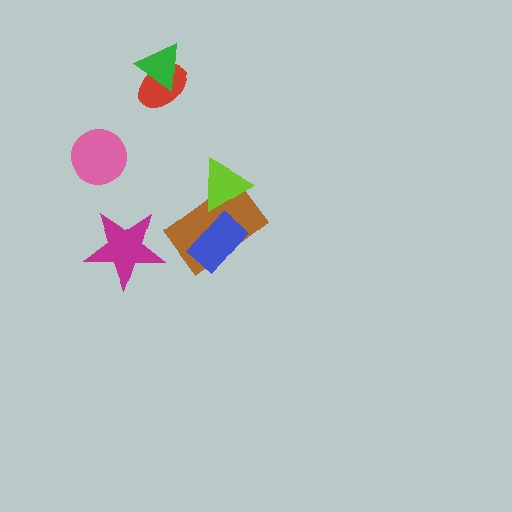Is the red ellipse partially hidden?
Yes, it is partially covered by another shape.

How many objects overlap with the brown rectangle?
2 objects overlap with the brown rectangle.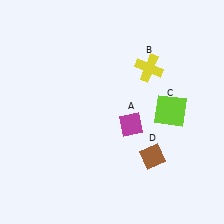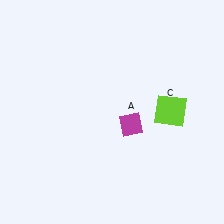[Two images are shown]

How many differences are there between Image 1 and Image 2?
There are 2 differences between the two images.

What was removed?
The brown diamond (D), the yellow cross (B) were removed in Image 2.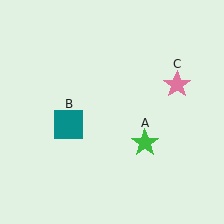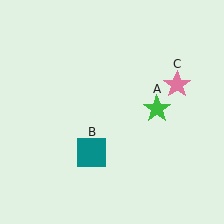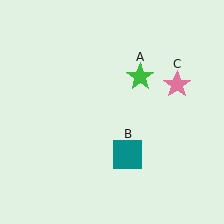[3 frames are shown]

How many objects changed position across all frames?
2 objects changed position: green star (object A), teal square (object B).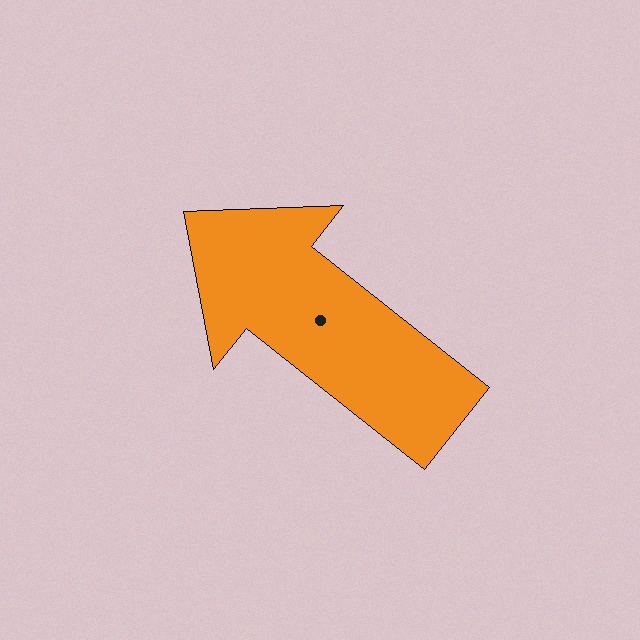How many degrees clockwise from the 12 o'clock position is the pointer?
Approximately 308 degrees.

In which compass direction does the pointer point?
Northwest.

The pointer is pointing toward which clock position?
Roughly 10 o'clock.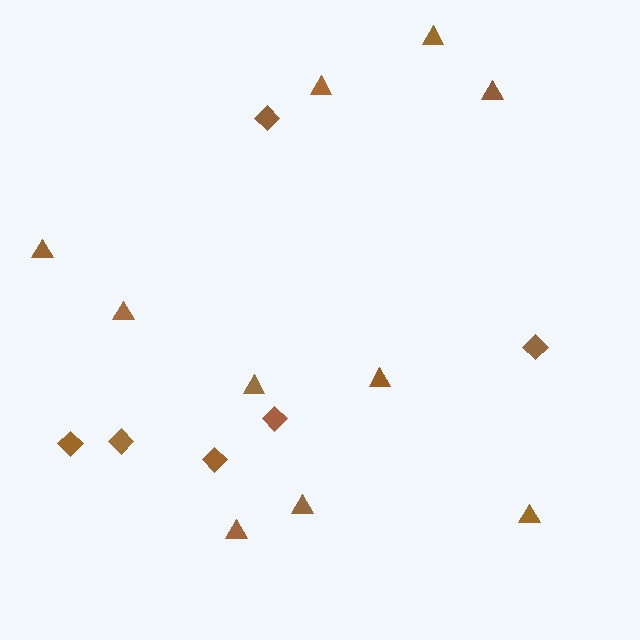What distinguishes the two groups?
There are 2 groups: one group of triangles (10) and one group of diamonds (6).